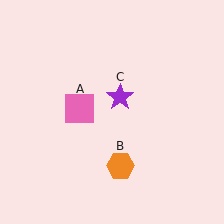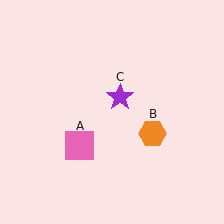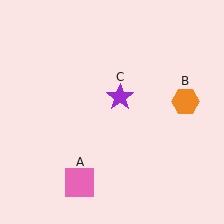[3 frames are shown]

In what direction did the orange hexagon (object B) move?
The orange hexagon (object B) moved up and to the right.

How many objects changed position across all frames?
2 objects changed position: pink square (object A), orange hexagon (object B).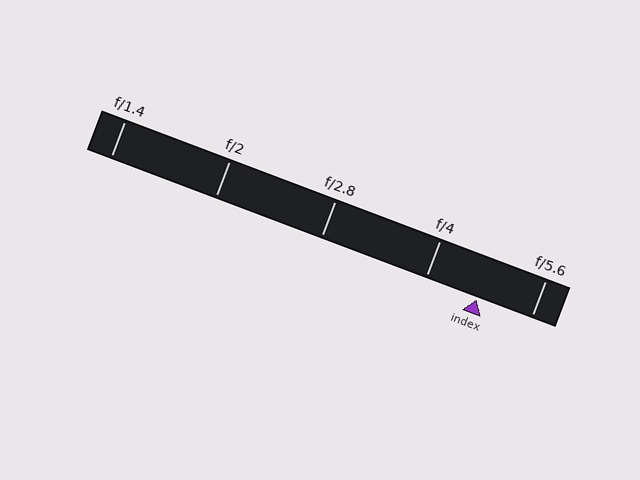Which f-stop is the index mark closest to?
The index mark is closest to f/4.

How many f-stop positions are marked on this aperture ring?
There are 5 f-stop positions marked.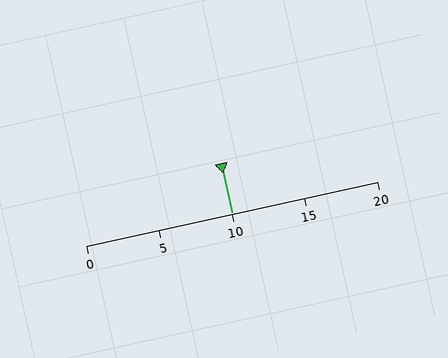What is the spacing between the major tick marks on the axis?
The major ticks are spaced 5 apart.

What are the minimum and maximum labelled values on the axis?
The axis runs from 0 to 20.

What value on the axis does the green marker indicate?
The marker indicates approximately 10.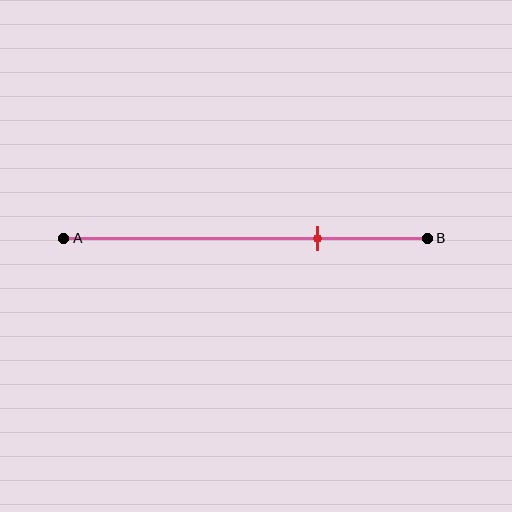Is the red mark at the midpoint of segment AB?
No, the mark is at about 70% from A, not at the 50% midpoint.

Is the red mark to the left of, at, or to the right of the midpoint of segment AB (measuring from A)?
The red mark is to the right of the midpoint of segment AB.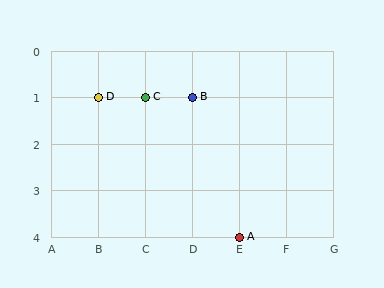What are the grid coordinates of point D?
Point D is at grid coordinates (B, 1).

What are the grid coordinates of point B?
Point B is at grid coordinates (D, 1).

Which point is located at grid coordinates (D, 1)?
Point B is at (D, 1).